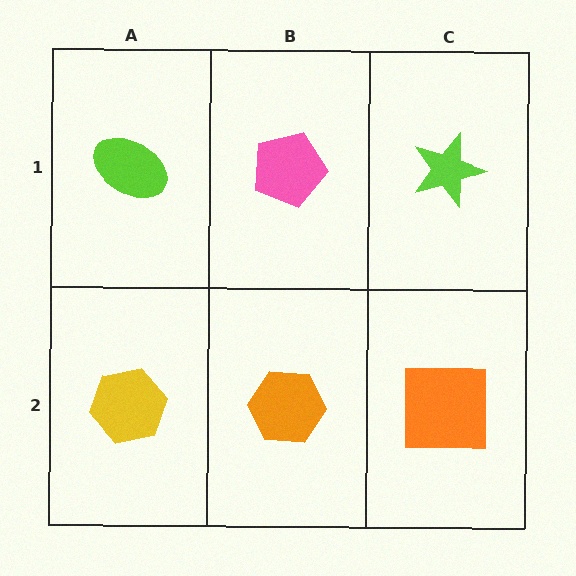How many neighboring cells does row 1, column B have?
3.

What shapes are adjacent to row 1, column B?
An orange hexagon (row 2, column B), a lime ellipse (row 1, column A), a lime star (row 1, column C).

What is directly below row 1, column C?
An orange square.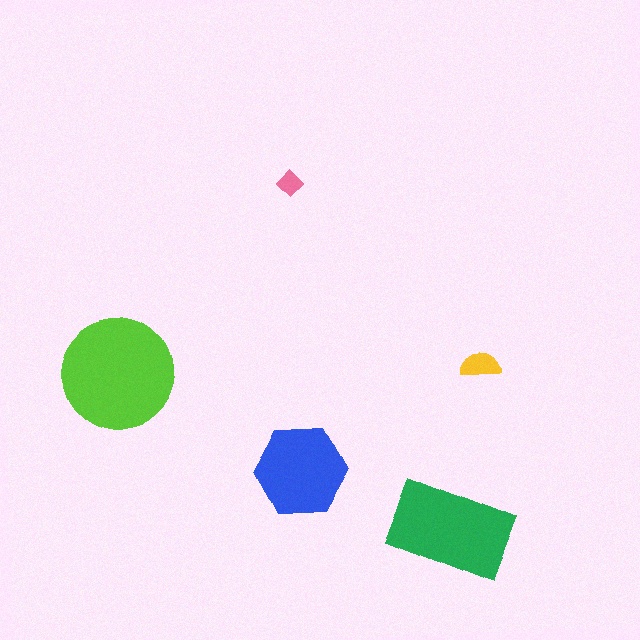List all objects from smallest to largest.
The pink diamond, the yellow semicircle, the blue hexagon, the green rectangle, the lime circle.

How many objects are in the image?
There are 5 objects in the image.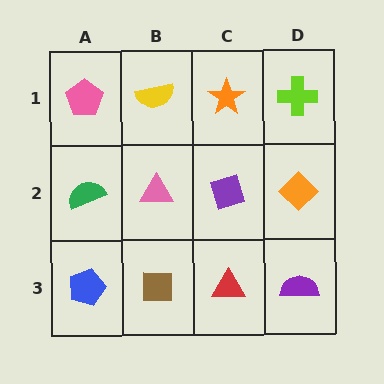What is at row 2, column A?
A green semicircle.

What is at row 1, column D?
A lime cross.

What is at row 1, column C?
An orange star.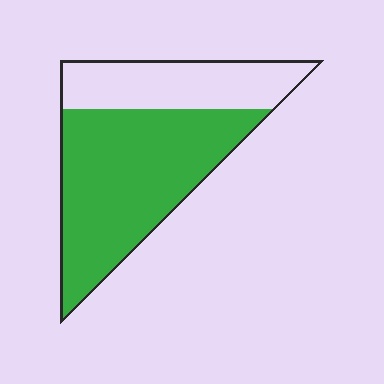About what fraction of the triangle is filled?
About two thirds (2/3).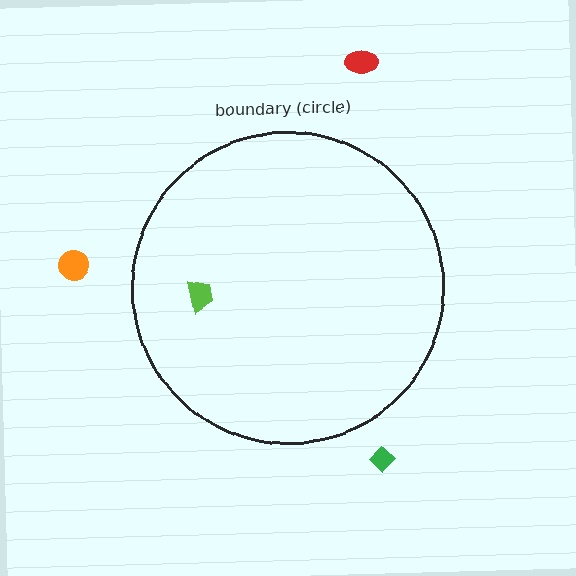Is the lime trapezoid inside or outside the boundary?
Inside.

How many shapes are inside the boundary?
1 inside, 3 outside.